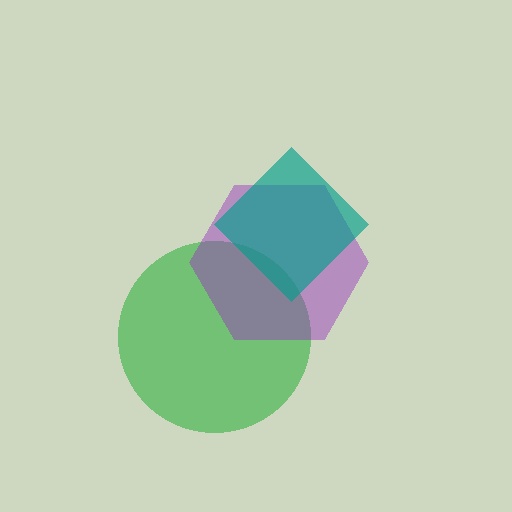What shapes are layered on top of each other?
The layered shapes are: a green circle, a purple hexagon, a teal diamond.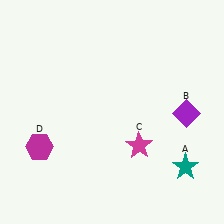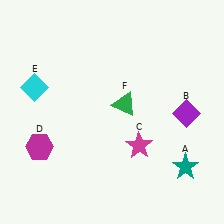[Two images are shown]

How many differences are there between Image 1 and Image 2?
There are 2 differences between the two images.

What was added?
A cyan diamond (E), a green triangle (F) were added in Image 2.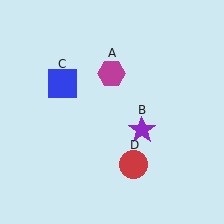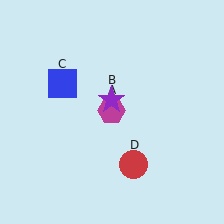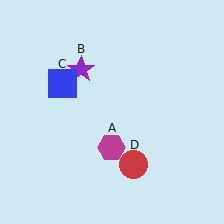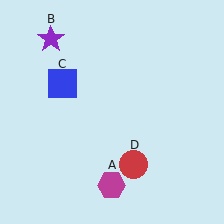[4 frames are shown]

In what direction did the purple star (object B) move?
The purple star (object B) moved up and to the left.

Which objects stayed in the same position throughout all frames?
Blue square (object C) and red circle (object D) remained stationary.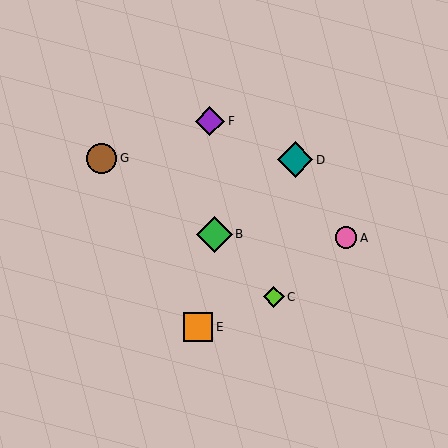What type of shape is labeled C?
Shape C is a lime diamond.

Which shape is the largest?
The teal diamond (labeled D) is the largest.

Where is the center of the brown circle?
The center of the brown circle is at (102, 158).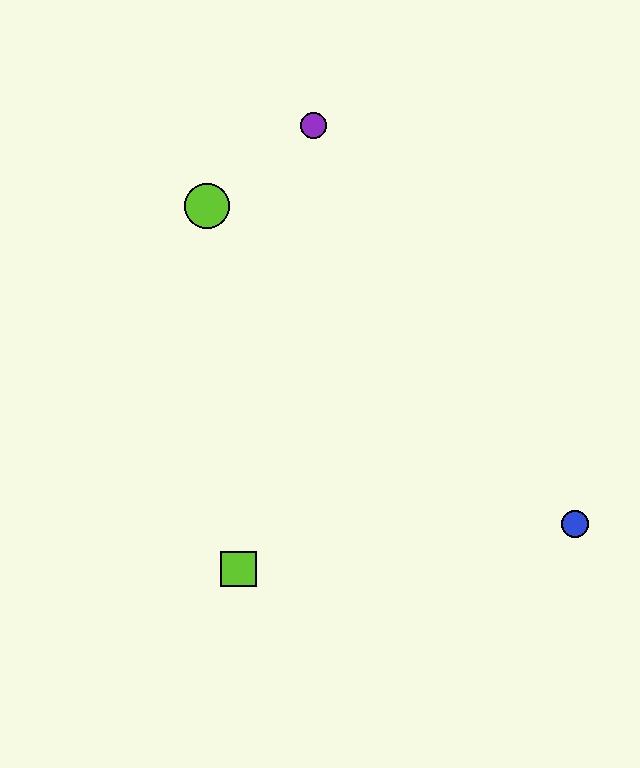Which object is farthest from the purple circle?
The blue circle is farthest from the purple circle.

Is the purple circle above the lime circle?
Yes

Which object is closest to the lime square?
The blue circle is closest to the lime square.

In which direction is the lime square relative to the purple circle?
The lime square is below the purple circle.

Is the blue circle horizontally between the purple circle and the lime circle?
No